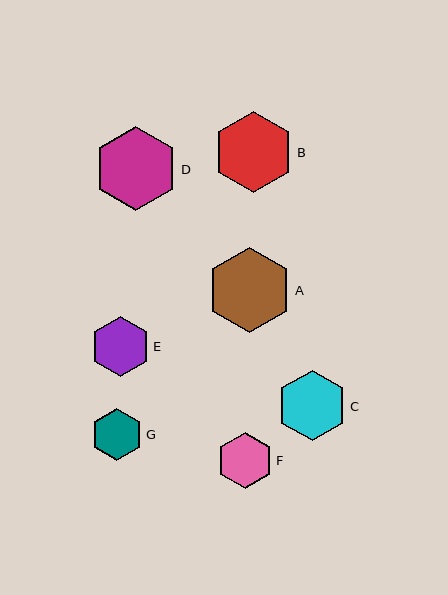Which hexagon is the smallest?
Hexagon G is the smallest with a size of approximately 52 pixels.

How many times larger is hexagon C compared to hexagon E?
Hexagon C is approximately 1.2 times the size of hexagon E.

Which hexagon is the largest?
Hexagon A is the largest with a size of approximately 85 pixels.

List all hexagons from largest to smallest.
From largest to smallest: A, D, B, C, E, F, G.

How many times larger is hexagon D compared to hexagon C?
Hexagon D is approximately 1.2 times the size of hexagon C.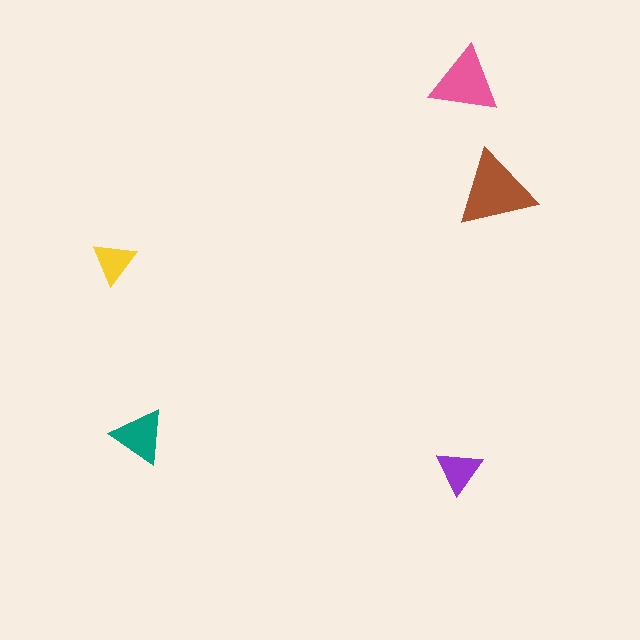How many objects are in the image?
There are 5 objects in the image.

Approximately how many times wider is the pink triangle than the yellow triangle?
About 1.5 times wider.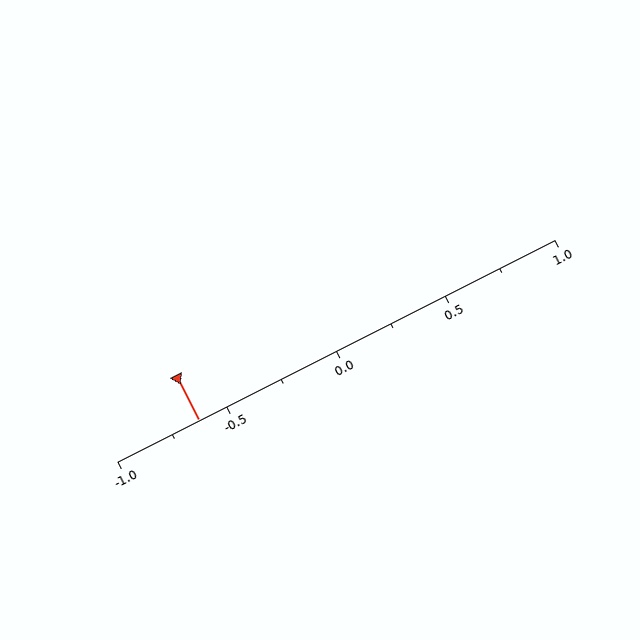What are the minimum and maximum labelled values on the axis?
The axis runs from -1.0 to 1.0.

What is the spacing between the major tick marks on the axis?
The major ticks are spaced 0.5 apart.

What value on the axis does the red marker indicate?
The marker indicates approximately -0.62.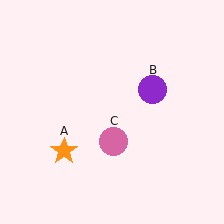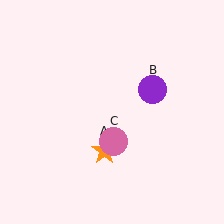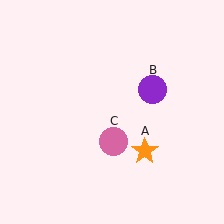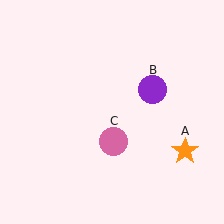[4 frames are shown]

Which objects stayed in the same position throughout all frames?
Purple circle (object B) and pink circle (object C) remained stationary.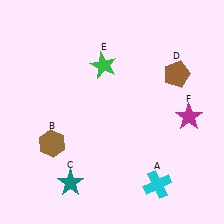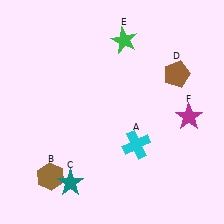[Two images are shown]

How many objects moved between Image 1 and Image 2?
3 objects moved between the two images.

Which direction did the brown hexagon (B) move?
The brown hexagon (B) moved down.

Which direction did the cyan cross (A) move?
The cyan cross (A) moved up.